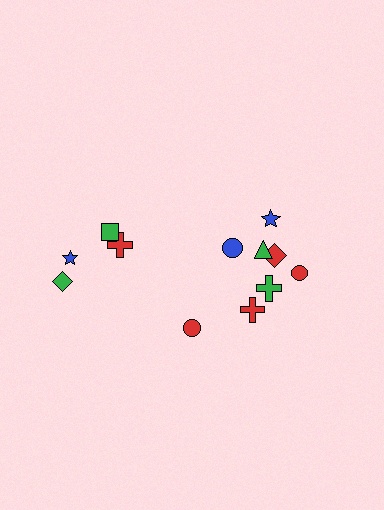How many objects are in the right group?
There are 8 objects.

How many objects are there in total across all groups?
There are 12 objects.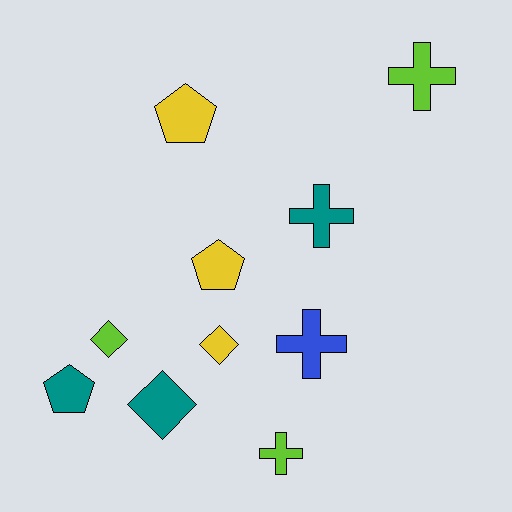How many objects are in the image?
There are 10 objects.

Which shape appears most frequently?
Cross, with 4 objects.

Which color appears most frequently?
Lime, with 3 objects.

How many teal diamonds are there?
There is 1 teal diamond.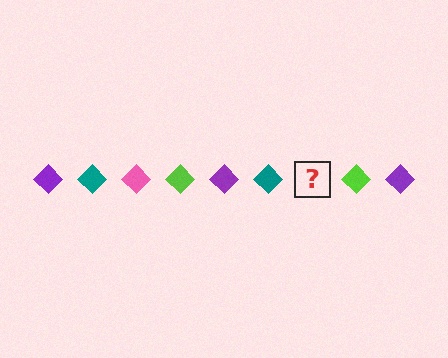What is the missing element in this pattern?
The missing element is a pink diamond.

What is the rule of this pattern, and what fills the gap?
The rule is that the pattern cycles through purple, teal, pink, lime diamonds. The gap should be filled with a pink diamond.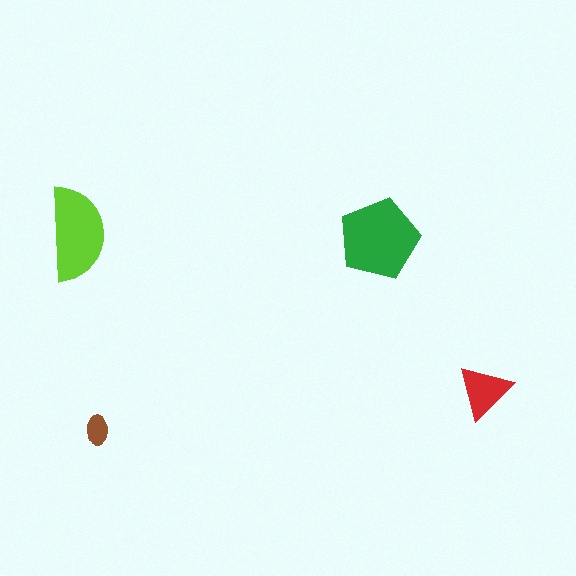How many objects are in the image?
There are 4 objects in the image.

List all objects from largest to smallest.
The green pentagon, the lime semicircle, the red triangle, the brown ellipse.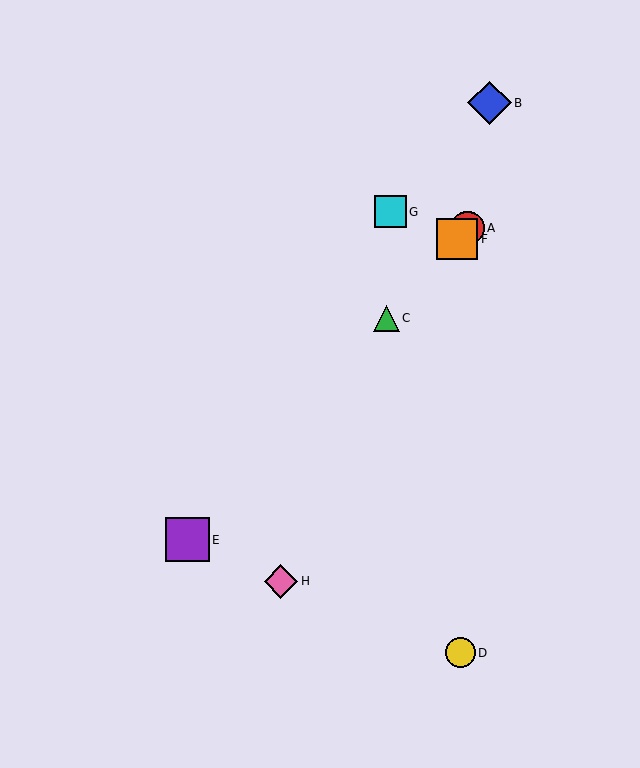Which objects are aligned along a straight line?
Objects A, C, E, F are aligned along a straight line.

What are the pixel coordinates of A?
Object A is at (467, 228).